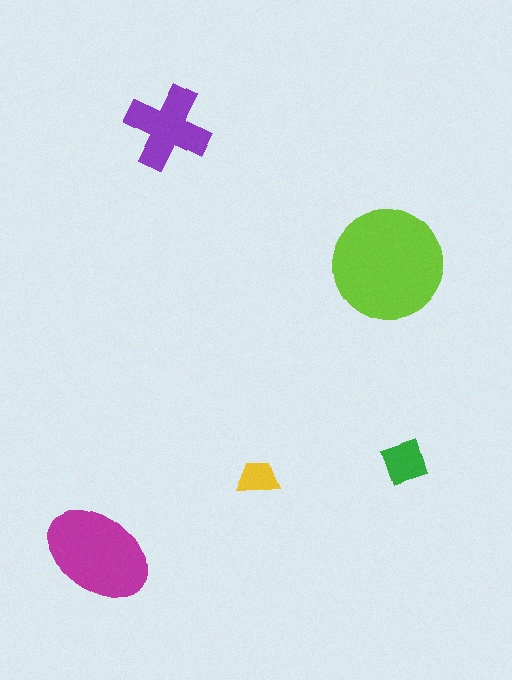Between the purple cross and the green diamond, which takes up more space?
The purple cross.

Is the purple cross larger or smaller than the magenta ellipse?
Smaller.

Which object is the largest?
The lime circle.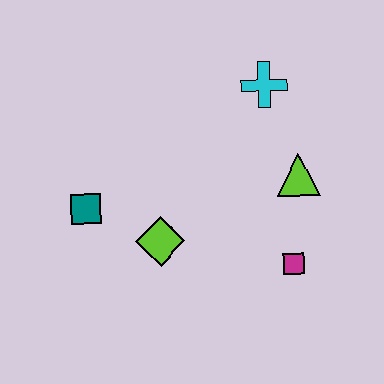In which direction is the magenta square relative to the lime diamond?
The magenta square is to the right of the lime diamond.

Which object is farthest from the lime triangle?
The teal square is farthest from the lime triangle.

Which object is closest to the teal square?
The lime diamond is closest to the teal square.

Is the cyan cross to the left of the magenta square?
Yes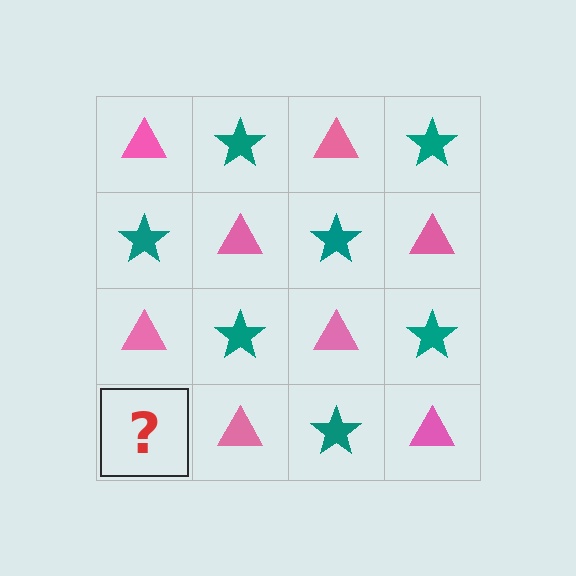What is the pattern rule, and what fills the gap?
The rule is that it alternates pink triangle and teal star in a checkerboard pattern. The gap should be filled with a teal star.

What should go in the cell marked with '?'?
The missing cell should contain a teal star.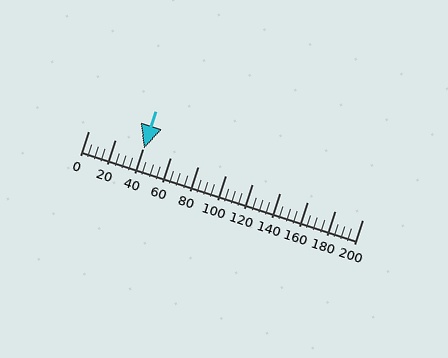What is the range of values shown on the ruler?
The ruler shows values from 0 to 200.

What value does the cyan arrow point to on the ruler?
The cyan arrow points to approximately 40.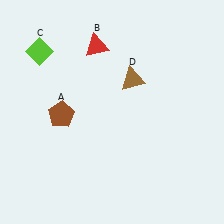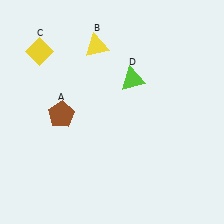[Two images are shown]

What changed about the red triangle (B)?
In Image 1, B is red. In Image 2, it changed to yellow.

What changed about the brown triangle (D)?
In Image 1, D is brown. In Image 2, it changed to lime.